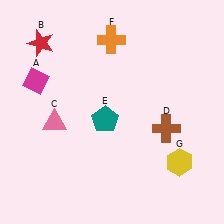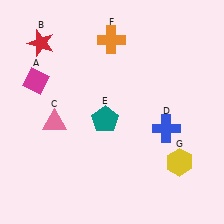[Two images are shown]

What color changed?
The cross (D) changed from brown in Image 1 to blue in Image 2.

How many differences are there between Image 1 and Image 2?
There is 1 difference between the two images.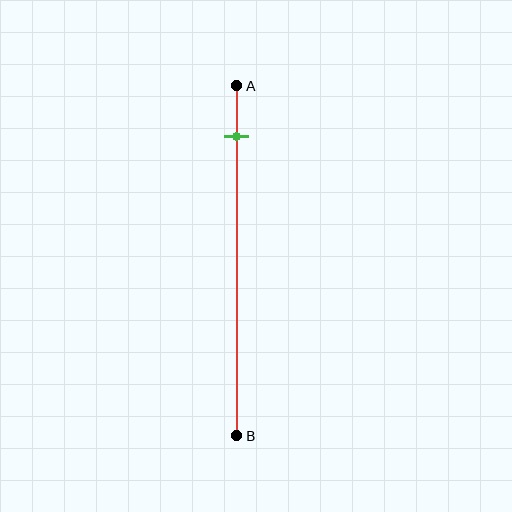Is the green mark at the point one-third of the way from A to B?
No, the mark is at about 15% from A, not at the 33% one-third point.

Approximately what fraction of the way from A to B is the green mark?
The green mark is approximately 15% of the way from A to B.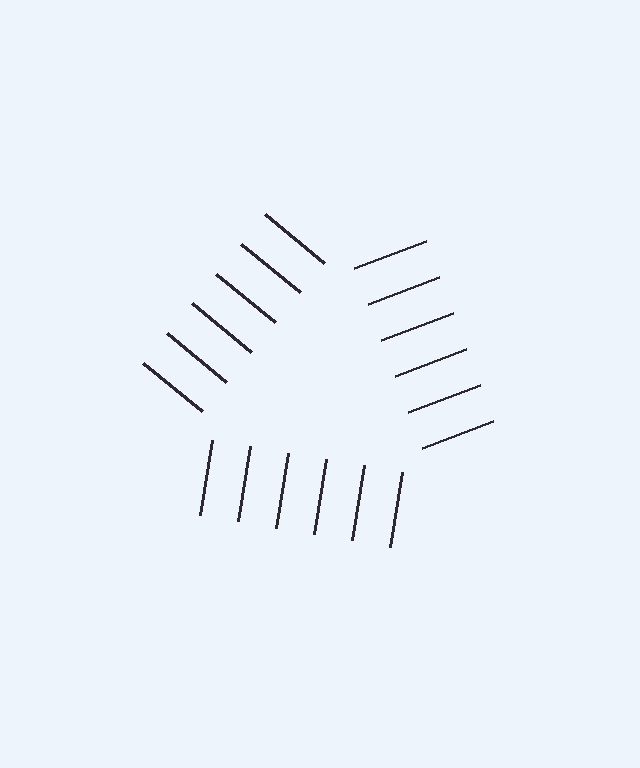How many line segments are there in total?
18 — 6 along each of the 3 edges.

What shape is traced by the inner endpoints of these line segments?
An illusory triangle — the line segments terminate on its edges but no continuous stroke is drawn.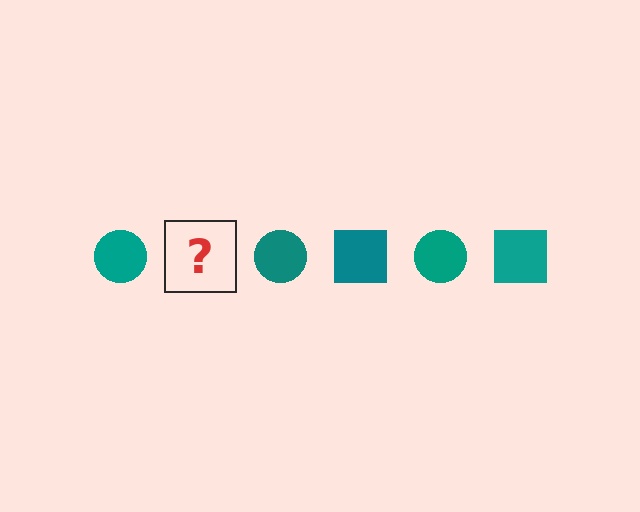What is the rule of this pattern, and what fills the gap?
The rule is that the pattern cycles through circle, square shapes in teal. The gap should be filled with a teal square.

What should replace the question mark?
The question mark should be replaced with a teal square.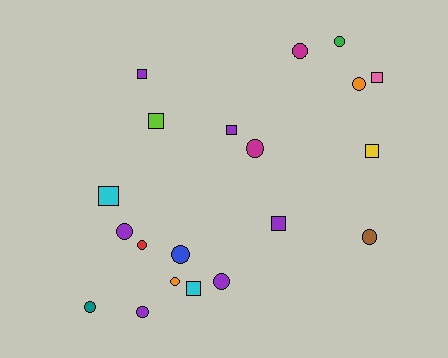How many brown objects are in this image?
There is 1 brown object.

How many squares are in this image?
There are 8 squares.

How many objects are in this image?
There are 20 objects.